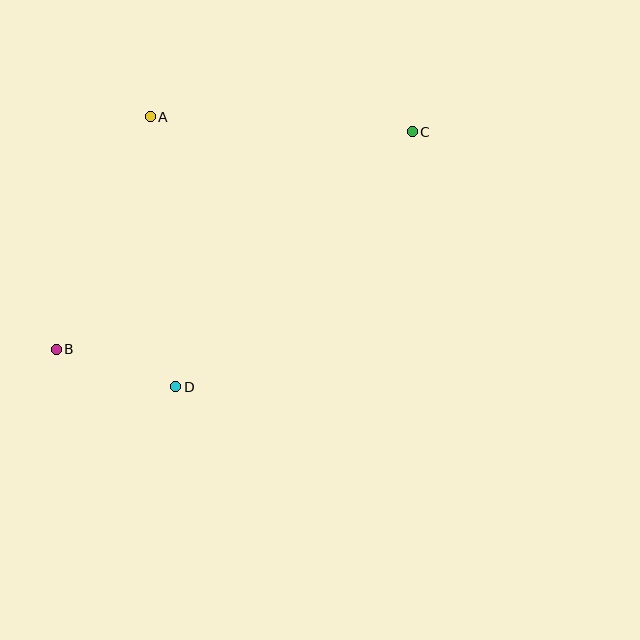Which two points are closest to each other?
Points B and D are closest to each other.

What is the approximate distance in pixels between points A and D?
The distance between A and D is approximately 271 pixels.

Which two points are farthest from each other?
Points B and C are farthest from each other.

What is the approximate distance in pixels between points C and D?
The distance between C and D is approximately 348 pixels.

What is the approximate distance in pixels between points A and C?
The distance between A and C is approximately 263 pixels.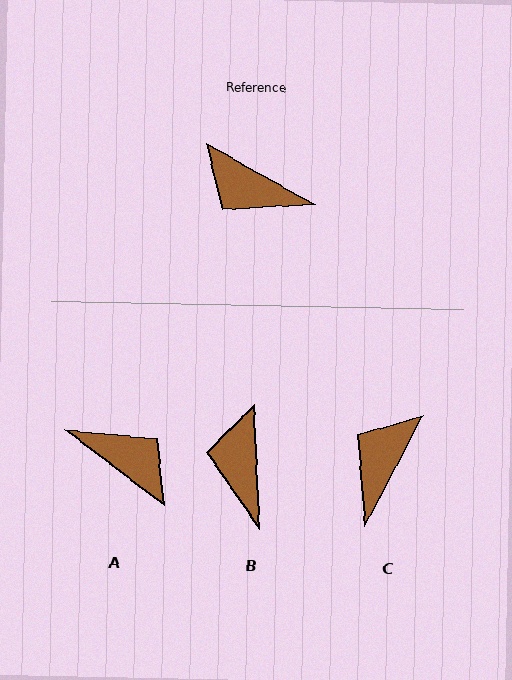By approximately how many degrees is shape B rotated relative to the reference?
Approximately 58 degrees clockwise.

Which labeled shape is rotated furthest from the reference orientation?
A, about 172 degrees away.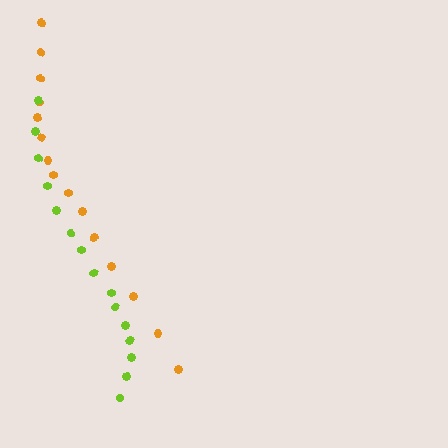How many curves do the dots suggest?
There are 2 distinct paths.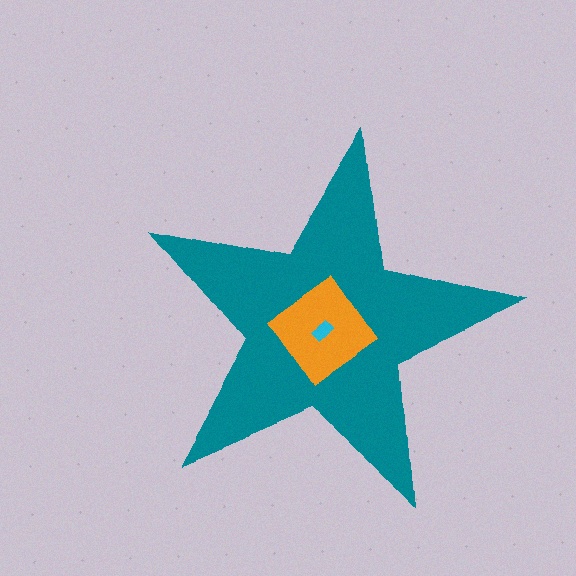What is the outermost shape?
The teal star.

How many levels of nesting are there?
3.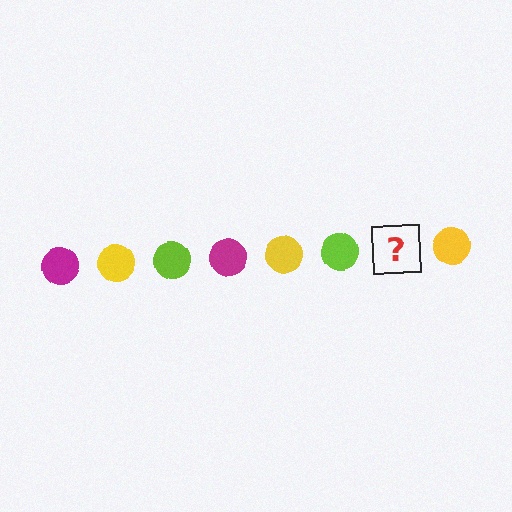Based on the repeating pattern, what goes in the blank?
The blank should be a magenta circle.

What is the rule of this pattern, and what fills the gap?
The rule is that the pattern cycles through magenta, yellow, lime circles. The gap should be filled with a magenta circle.